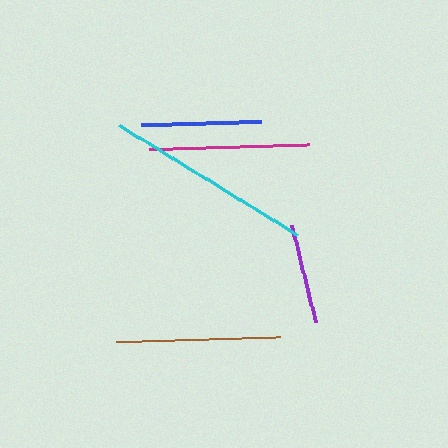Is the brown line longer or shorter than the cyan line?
The cyan line is longer than the brown line.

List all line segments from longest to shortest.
From longest to shortest: cyan, brown, magenta, blue, purple.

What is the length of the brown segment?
The brown segment is approximately 164 pixels long.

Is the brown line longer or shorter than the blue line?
The brown line is longer than the blue line.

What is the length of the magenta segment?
The magenta segment is approximately 160 pixels long.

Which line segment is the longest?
The cyan line is the longest at approximately 209 pixels.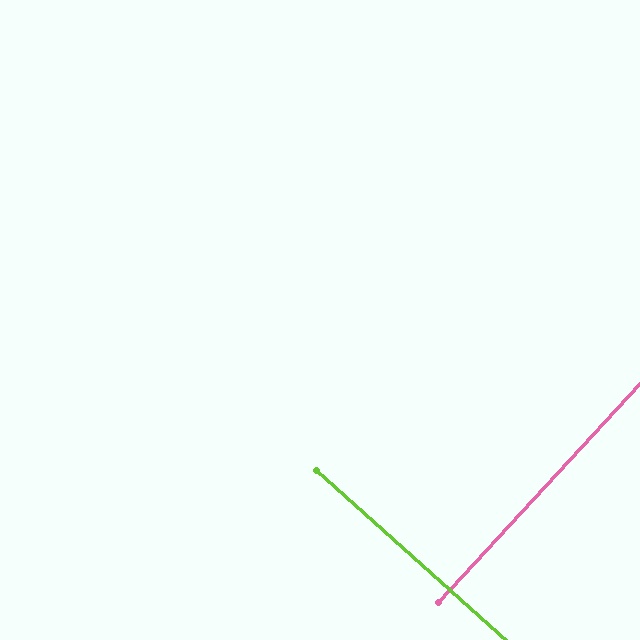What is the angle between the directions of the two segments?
Approximately 89 degrees.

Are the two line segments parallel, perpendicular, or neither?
Perpendicular — they meet at approximately 89°.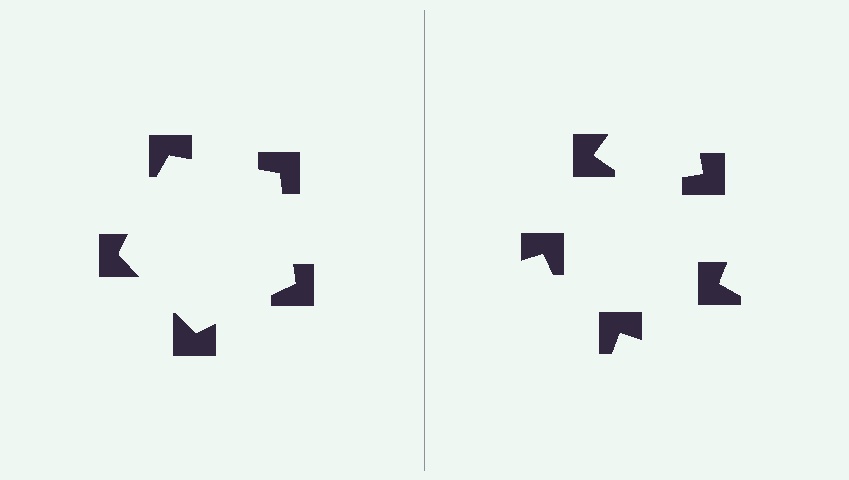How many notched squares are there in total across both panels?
10 — 5 on each side.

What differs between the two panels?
The notched squares are positioned identically on both sides; only the wedge orientations differ. On the left they align to a pentagon; on the right they are misaligned.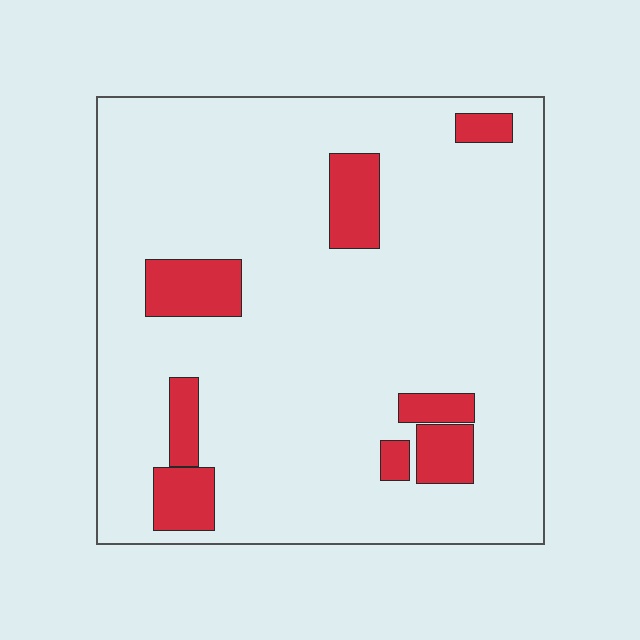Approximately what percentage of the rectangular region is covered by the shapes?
Approximately 15%.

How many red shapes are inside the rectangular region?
8.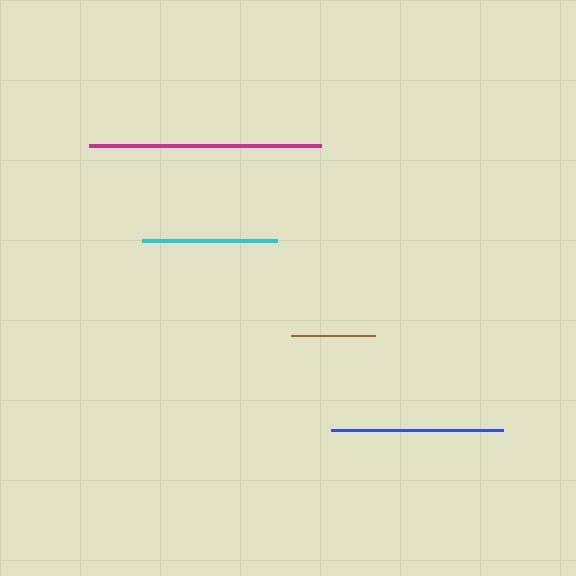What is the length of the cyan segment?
The cyan segment is approximately 136 pixels long.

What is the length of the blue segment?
The blue segment is approximately 172 pixels long.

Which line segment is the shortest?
The brown line is the shortest at approximately 84 pixels.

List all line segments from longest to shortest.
From longest to shortest: magenta, blue, cyan, brown.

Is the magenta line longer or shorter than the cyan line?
The magenta line is longer than the cyan line.